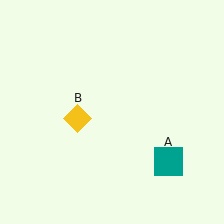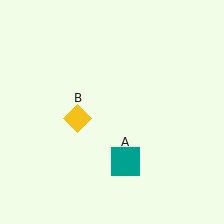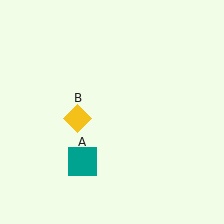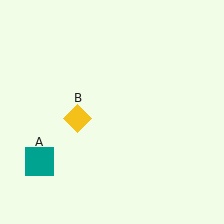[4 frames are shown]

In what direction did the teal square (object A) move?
The teal square (object A) moved left.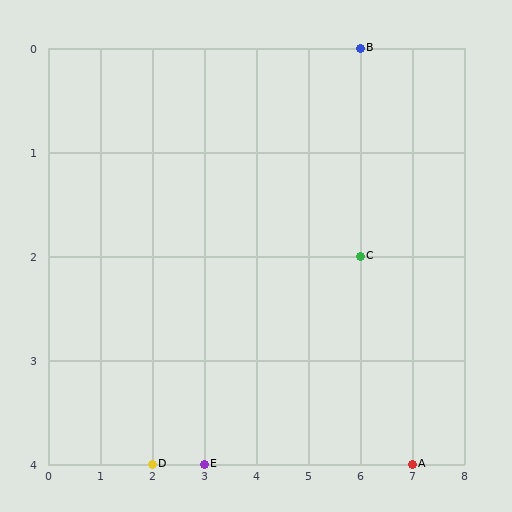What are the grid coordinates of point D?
Point D is at grid coordinates (2, 4).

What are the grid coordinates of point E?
Point E is at grid coordinates (3, 4).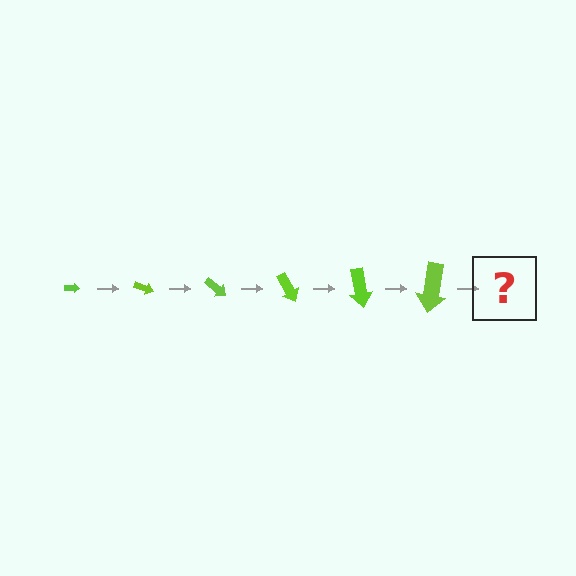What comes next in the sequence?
The next element should be an arrow, larger than the previous one and rotated 120 degrees from the start.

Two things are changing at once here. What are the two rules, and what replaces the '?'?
The two rules are that the arrow grows larger each step and it rotates 20 degrees each step. The '?' should be an arrow, larger than the previous one and rotated 120 degrees from the start.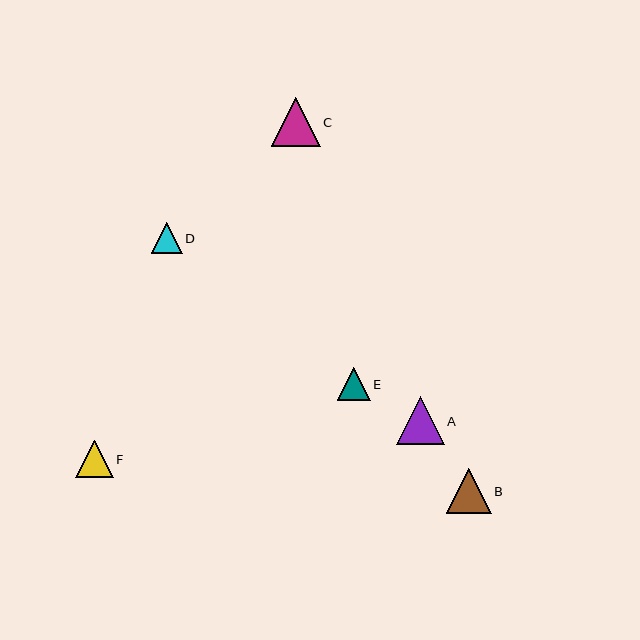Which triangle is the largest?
Triangle C is the largest with a size of approximately 49 pixels.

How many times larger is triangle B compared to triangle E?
Triangle B is approximately 1.4 times the size of triangle E.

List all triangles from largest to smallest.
From largest to smallest: C, A, B, F, E, D.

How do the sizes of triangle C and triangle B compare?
Triangle C and triangle B are approximately the same size.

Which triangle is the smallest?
Triangle D is the smallest with a size of approximately 31 pixels.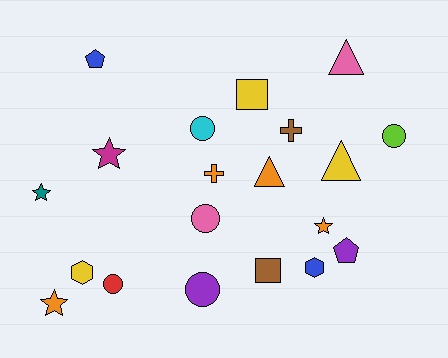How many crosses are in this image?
There are 2 crosses.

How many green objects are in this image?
There are no green objects.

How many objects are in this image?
There are 20 objects.